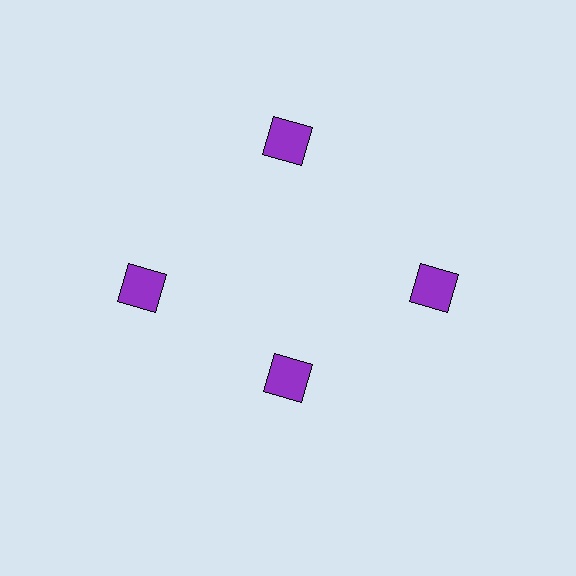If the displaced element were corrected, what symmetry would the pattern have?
It would have 4-fold rotational symmetry — the pattern would map onto itself every 90 degrees.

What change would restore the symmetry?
The symmetry would be restored by moving it outward, back onto the ring so that all 4 squares sit at equal angles and equal distance from the center.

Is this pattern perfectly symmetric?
No. The 4 purple squares are arranged in a ring, but one element near the 6 o'clock position is pulled inward toward the center, breaking the 4-fold rotational symmetry.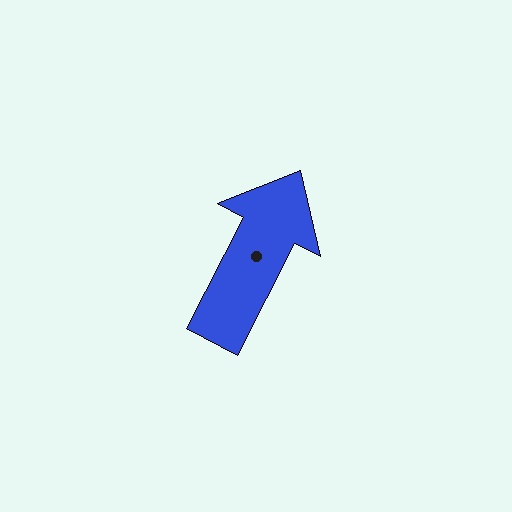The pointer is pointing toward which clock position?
Roughly 1 o'clock.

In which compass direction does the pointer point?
Northeast.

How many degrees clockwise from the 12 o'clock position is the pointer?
Approximately 27 degrees.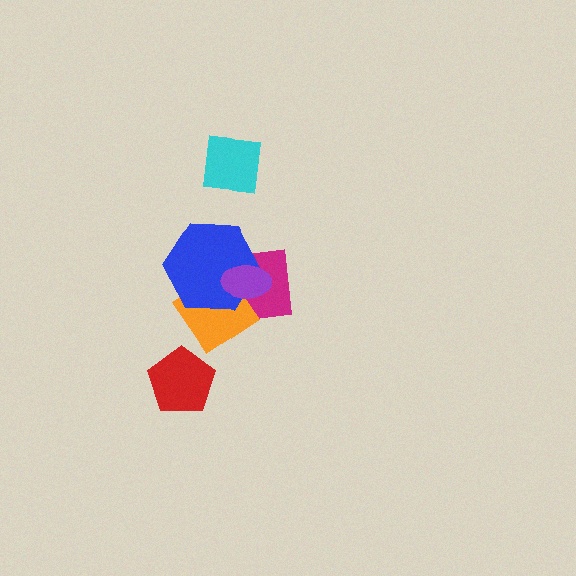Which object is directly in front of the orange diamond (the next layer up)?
The blue hexagon is directly in front of the orange diamond.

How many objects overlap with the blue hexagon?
3 objects overlap with the blue hexagon.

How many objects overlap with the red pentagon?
0 objects overlap with the red pentagon.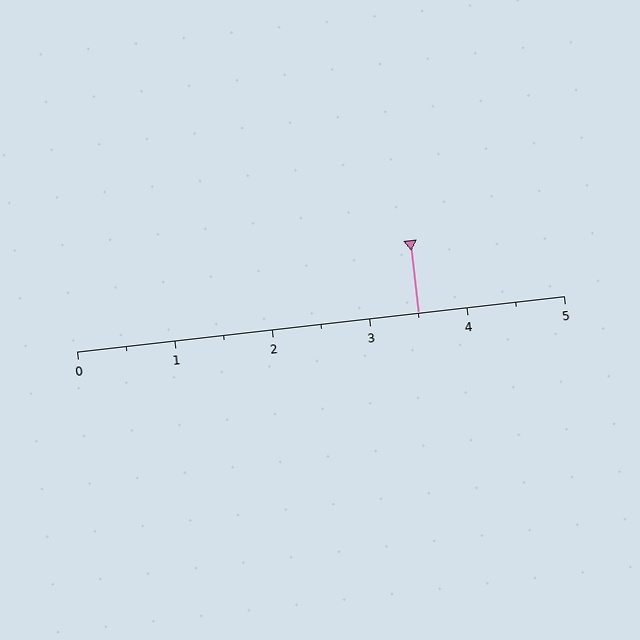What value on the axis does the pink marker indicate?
The marker indicates approximately 3.5.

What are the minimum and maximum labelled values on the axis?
The axis runs from 0 to 5.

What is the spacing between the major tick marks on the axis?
The major ticks are spaced 1 apart.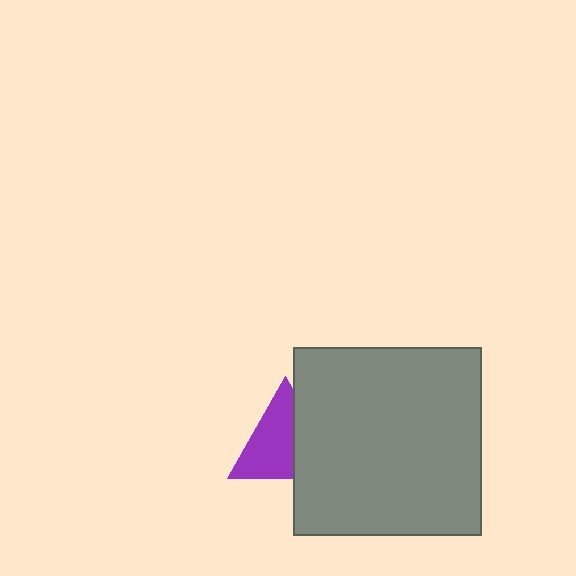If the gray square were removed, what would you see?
You would see the complete purple triangle.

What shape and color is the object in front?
The object in front is a gray square.